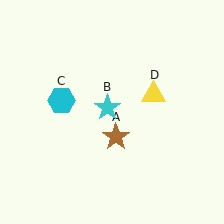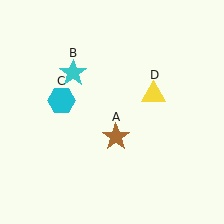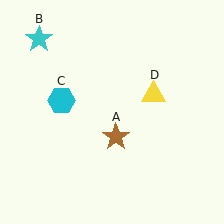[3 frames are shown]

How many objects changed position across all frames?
1 object changed position: cyan star (object B).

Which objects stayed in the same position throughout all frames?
Brown star (object A) and cyan hexagon (object C) and yellow triangle (object D) remained stationary.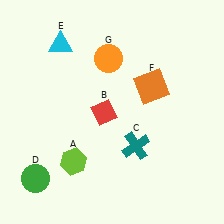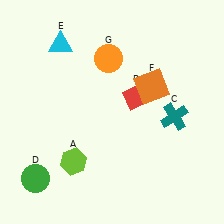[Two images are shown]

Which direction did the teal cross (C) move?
The teal cross (C) moved right.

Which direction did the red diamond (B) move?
The red diamond (B) moved right.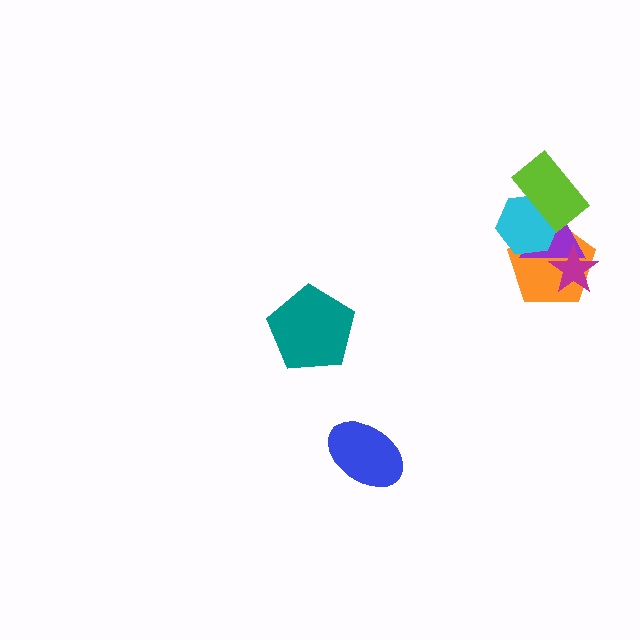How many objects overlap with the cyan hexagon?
3 objects overlap with the cyan hexagon.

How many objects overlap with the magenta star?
2 objects overlap with the magenta star.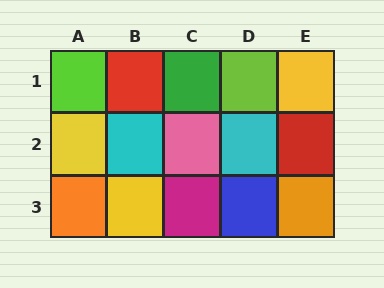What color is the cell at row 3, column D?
Blue.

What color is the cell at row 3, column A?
Orange.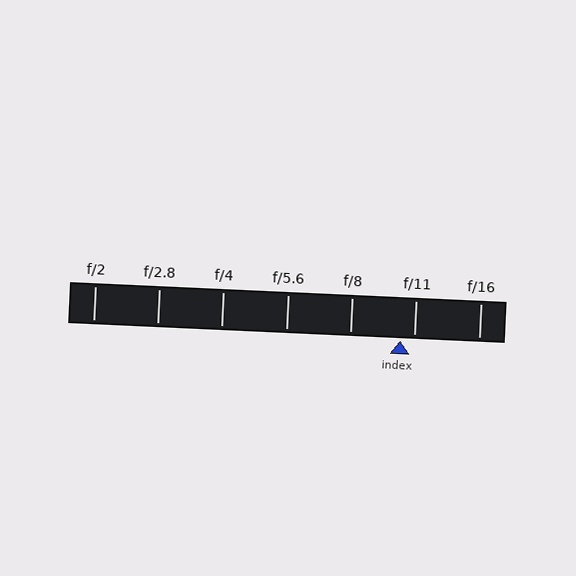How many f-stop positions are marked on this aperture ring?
There are 7 f-stop positions marked.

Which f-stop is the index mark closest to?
The index mark is closest to f/11.